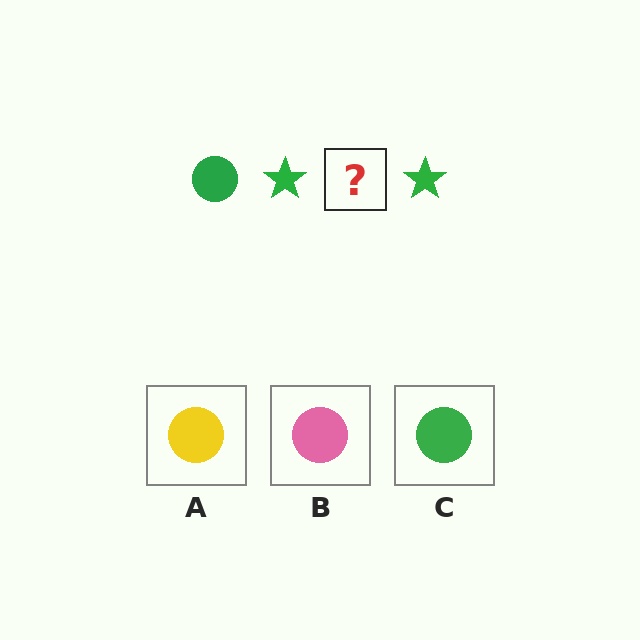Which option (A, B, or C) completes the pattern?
C.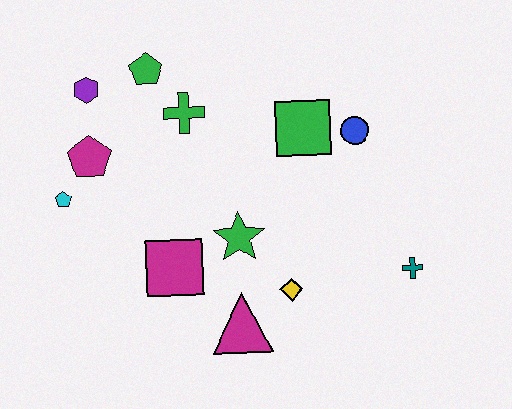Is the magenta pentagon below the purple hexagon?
Yes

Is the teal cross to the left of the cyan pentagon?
No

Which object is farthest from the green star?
The purple hexagon is farthest from the green star.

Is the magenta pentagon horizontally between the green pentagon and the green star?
No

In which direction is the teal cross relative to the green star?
The teal cross is to the right of the green star.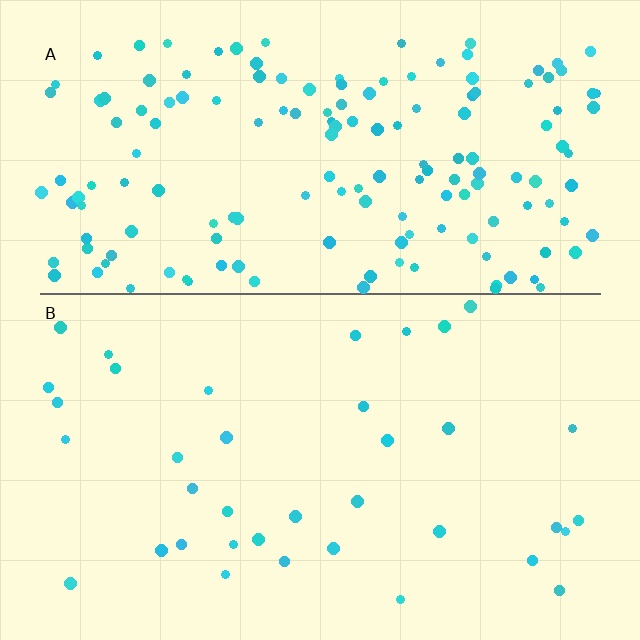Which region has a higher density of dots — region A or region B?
A (the top).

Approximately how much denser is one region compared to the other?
Approximately 4.4× — region A over region B.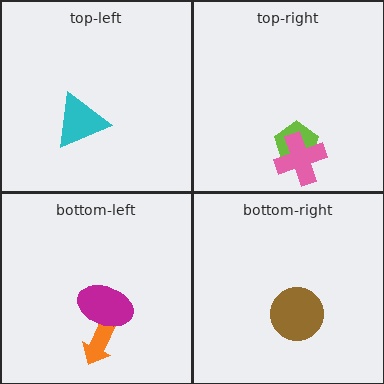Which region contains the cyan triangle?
The top-left region.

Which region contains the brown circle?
The bottom-right region.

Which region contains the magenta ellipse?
The bottom-left region.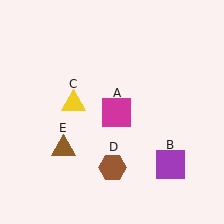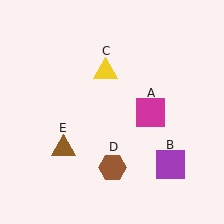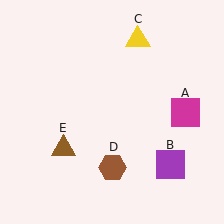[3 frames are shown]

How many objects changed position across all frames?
2 objects changed position: magenta square (object A), yellow triangle (object C).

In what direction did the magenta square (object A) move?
The magenta square (object A) moved right.